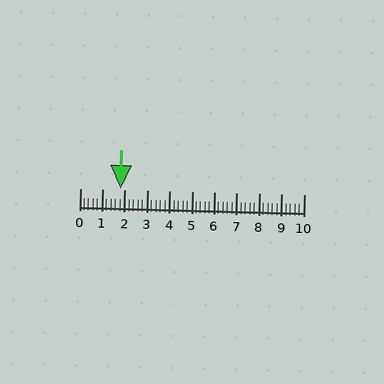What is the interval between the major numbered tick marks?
The major tick marks are spaced 1 units apart.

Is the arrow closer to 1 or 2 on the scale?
The arrow is closer to 2.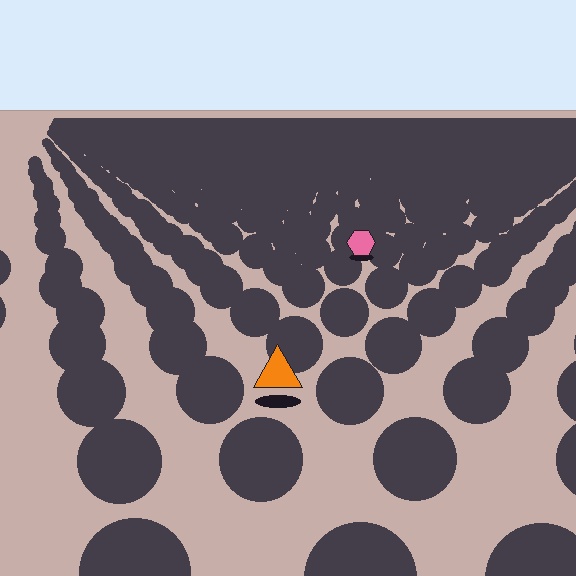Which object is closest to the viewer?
The orange triangle is closest. The texture marks near it are larger and more spread out.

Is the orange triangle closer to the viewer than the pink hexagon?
Yes. The orange triangle is closer — you can tell from the texture gradient: the ground texture is coarser near it.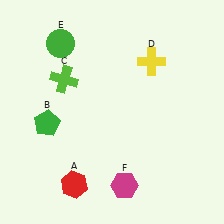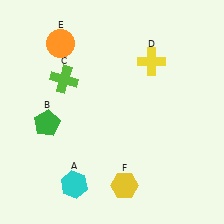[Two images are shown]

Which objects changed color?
A changed from red to cyan. E changed from green to orange. F changed from magenta to yellow.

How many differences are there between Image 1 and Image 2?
There are 3 differences between the two images.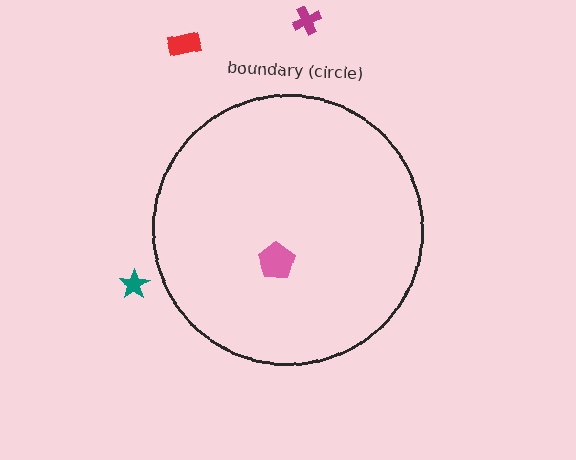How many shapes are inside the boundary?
1 inside, 3 outside.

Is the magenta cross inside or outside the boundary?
Outside.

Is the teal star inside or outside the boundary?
Outside.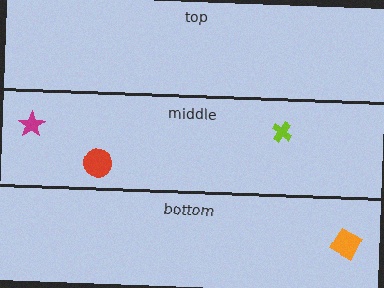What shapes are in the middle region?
The lime cross, the red circle, the magenta star.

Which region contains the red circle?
The middle region.